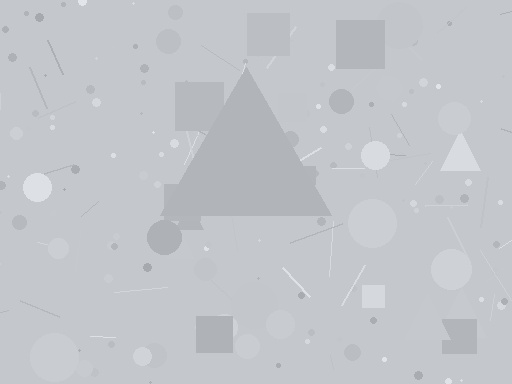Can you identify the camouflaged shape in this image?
The camouflaged shape is a triangle.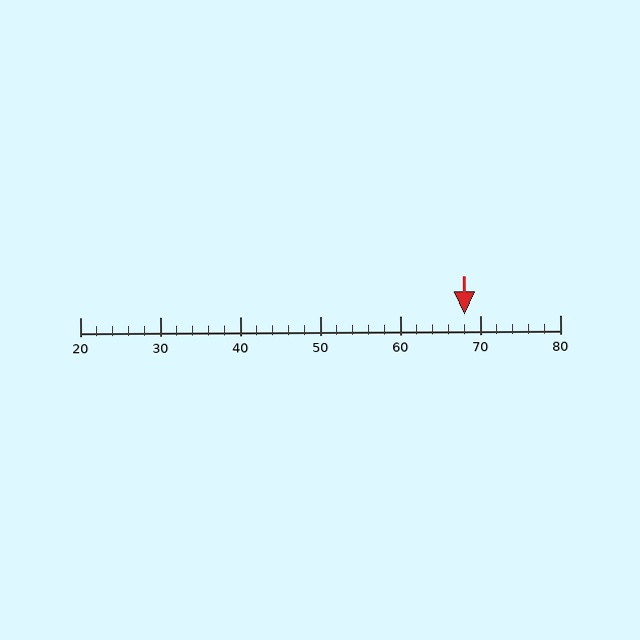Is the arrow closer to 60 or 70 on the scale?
The arrow is closer to 70.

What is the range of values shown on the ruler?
The ruler shows values from 20 to 80.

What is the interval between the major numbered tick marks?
The major tick marks are spaced 10 units apart.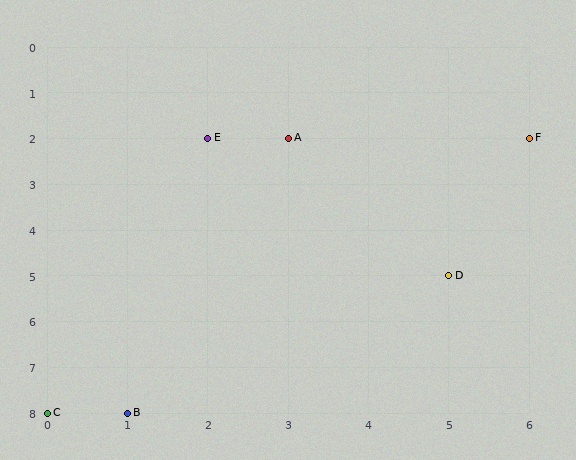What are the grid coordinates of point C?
Point C is at grid coordinates (0, 8).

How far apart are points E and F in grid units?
Points E and F are 4 columns apart.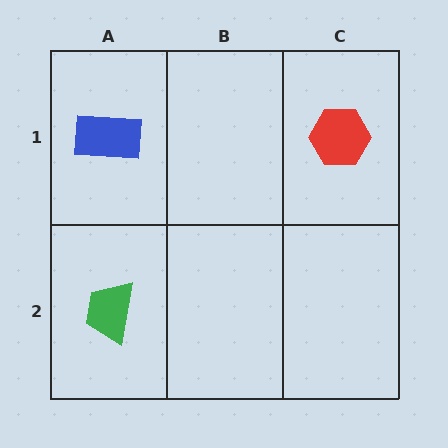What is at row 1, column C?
A red hexagon.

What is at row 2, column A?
A green trapezoid.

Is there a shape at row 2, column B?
No, that cell is empty.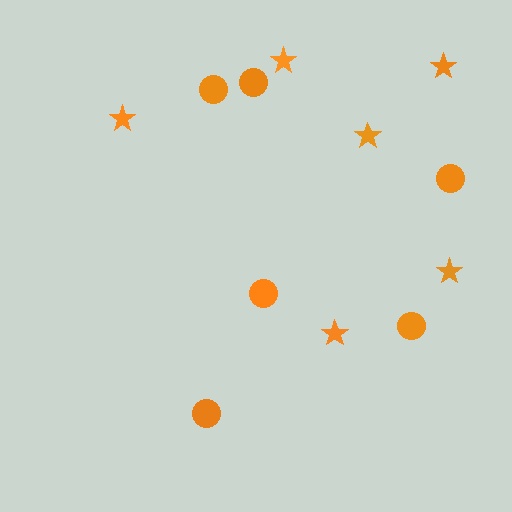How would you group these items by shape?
There are 2 groups: one group of stars (6) and one group of circles (6).